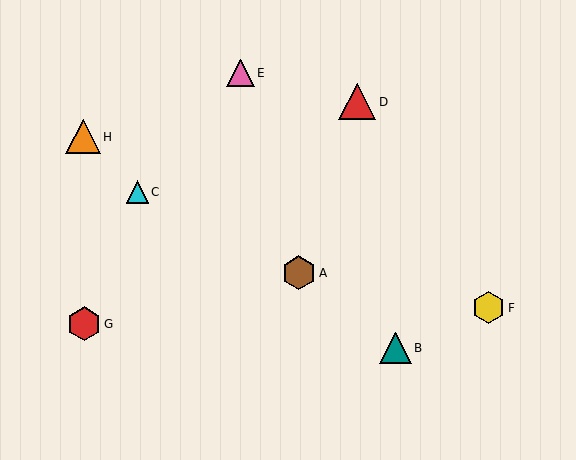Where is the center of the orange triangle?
The center of the orange triangle is at (83, 137).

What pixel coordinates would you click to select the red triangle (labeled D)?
Click at (357, 102) to select the red triangle D.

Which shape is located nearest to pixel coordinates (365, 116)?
The red triangle (labeled D) at (357, 102) is nearest to that location.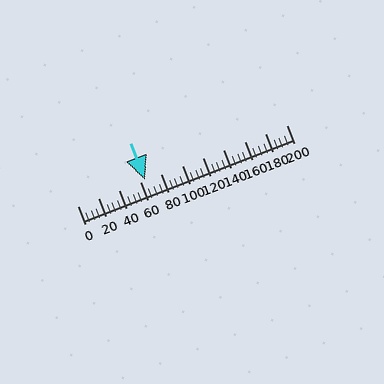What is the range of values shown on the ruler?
The ruler shows values from 0 to 200.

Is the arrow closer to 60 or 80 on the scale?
The arrow is closer to 60.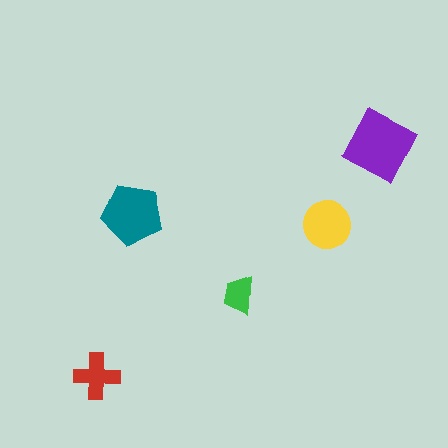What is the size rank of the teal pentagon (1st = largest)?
2nd.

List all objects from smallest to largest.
The green trapezoid, the red cross, the yellow circle, the teal pentagon, the purple diamond.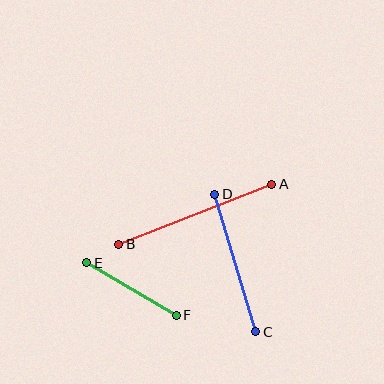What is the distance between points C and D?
The distance is approximately 143 pixels.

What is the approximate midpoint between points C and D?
The midpoint is at approximately (235, 263) pixels.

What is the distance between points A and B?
The distance is approximately 165 pixels.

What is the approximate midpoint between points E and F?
The midpoint is at approximately (132, 289) pixels.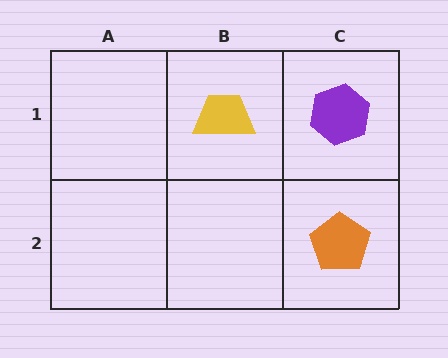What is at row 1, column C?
A purple hexagon.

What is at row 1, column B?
A yellow trapezoid.